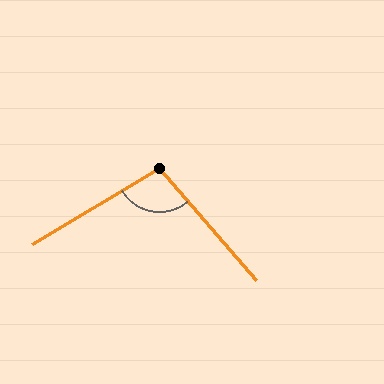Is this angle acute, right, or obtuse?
It is obtuse.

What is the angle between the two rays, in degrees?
Approximately 100 degrees.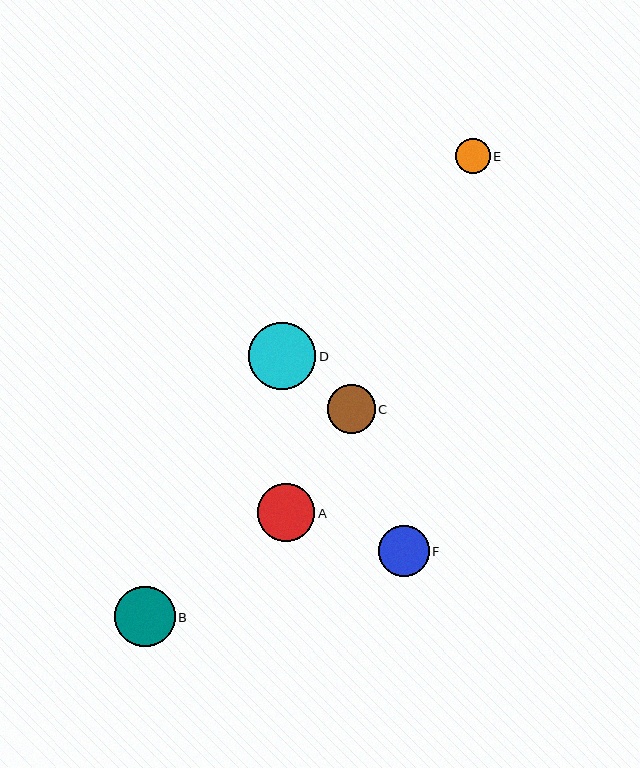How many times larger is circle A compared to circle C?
Circle A is approximately 1.2 times the size of circle C.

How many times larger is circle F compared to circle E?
Circle F is approximately 1.5 times the size of circle E.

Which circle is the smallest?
Circle E is the smallest with a size of approximately 35 pixels.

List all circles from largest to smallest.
From largest to smallest: D, B, A, F, C, E.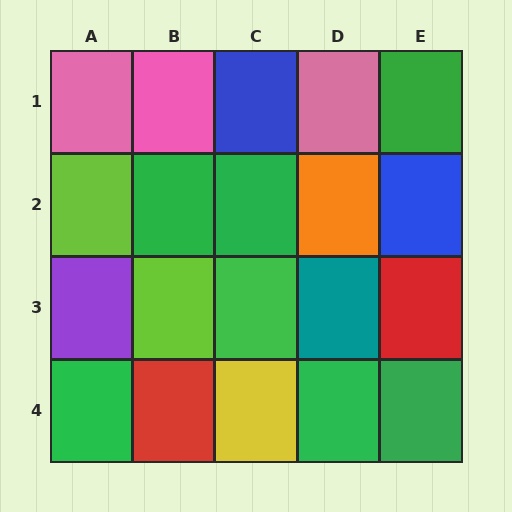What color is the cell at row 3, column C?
Green.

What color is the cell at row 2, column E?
Blue.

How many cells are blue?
2 cells are blue.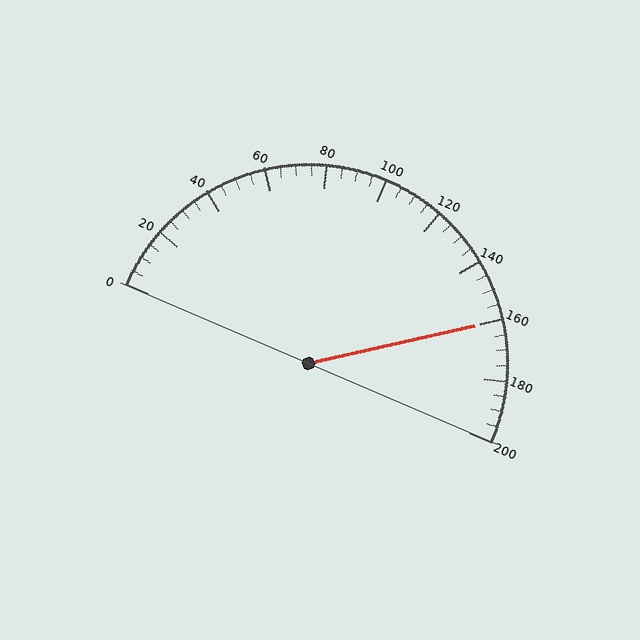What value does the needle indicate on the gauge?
The needle indicates approximately 160.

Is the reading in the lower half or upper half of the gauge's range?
The reading is in the upper half of the range (0 to 200).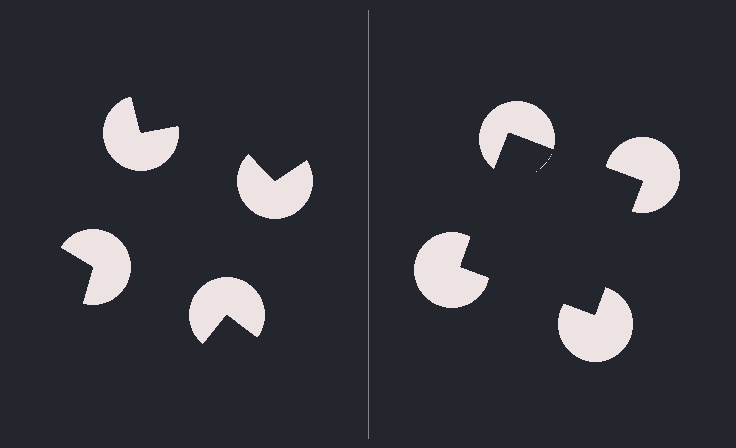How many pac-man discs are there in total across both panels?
8 — 4 on each side.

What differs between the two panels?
The pac-man discs are positioned identically on both sides; only the wedge orientations differ. On the right they align to a square; on the left they are misaligned.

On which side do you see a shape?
An illusory square appears on the right side. On the left side the wedge cuts are rotated, so no coherent shape forms.